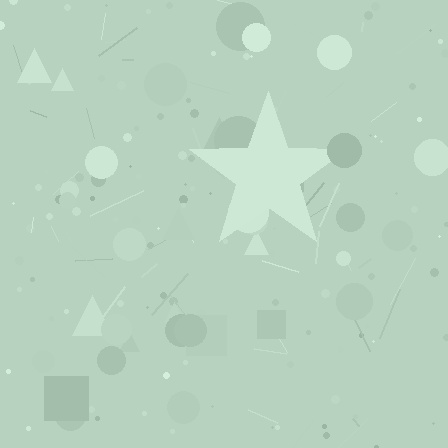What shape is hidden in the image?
A star is hidden in the image.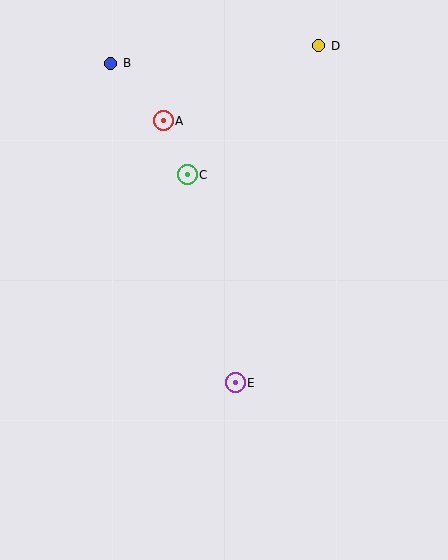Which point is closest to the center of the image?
Point E at (235, 383) is closest to the center.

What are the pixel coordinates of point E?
Point E is at (235, 383).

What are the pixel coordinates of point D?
Point D is at (318, 46).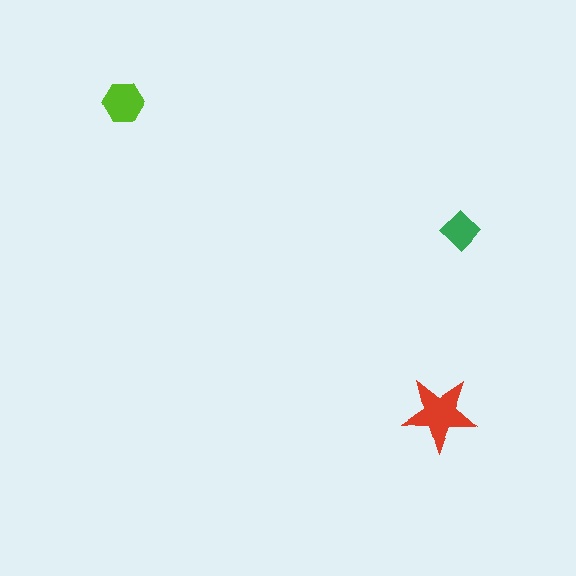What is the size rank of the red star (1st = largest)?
1st.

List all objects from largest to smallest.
The red star, the lime hexagon, the green diamond.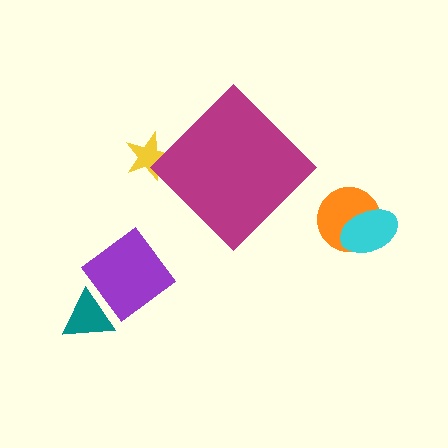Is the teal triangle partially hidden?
No, the teal triangle is fully visible.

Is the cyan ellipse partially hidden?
No, the cyan ellipse is fully visible.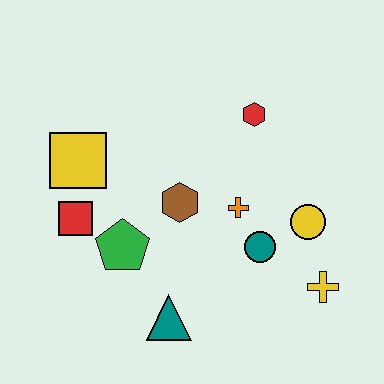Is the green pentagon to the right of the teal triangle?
No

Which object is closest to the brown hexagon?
The orange cross is closest to the brown hexagon.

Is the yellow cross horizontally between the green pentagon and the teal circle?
No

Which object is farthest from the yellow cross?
The yellow square is farthest from the yellow cross.